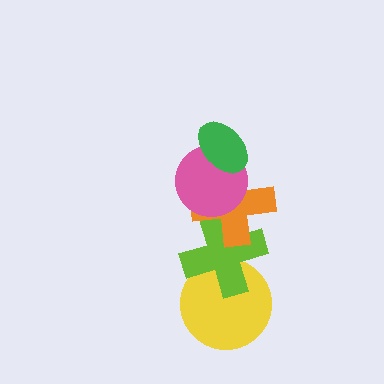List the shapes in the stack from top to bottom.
From top to bottom: the green ellipse, the pink circle, the orange cross, the lime cross, the yellow circle.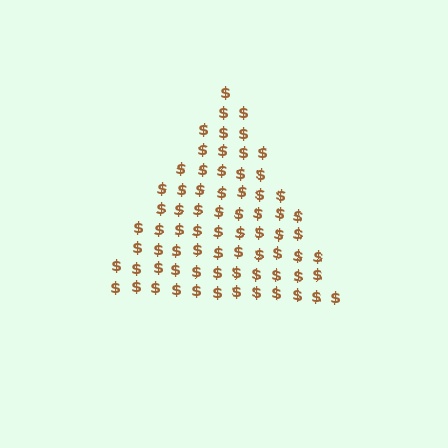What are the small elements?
The small elements are dollar signs.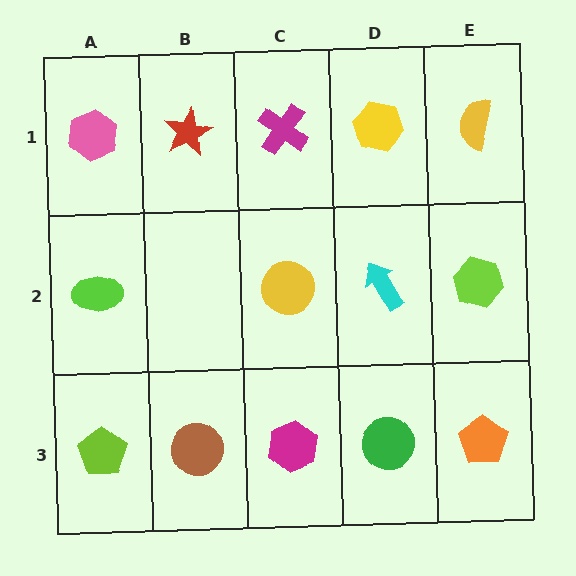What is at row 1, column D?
A yellow hexagon.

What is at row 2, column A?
A lime ellipse.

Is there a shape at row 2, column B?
No, that cell is empty.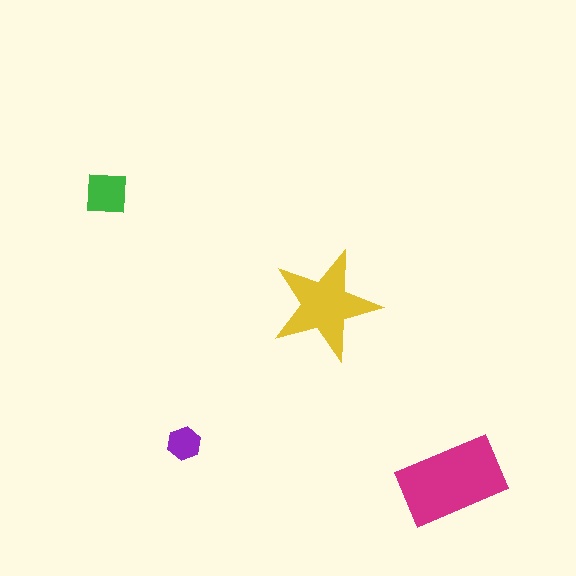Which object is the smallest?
The purple hexagon.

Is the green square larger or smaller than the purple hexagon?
Larger.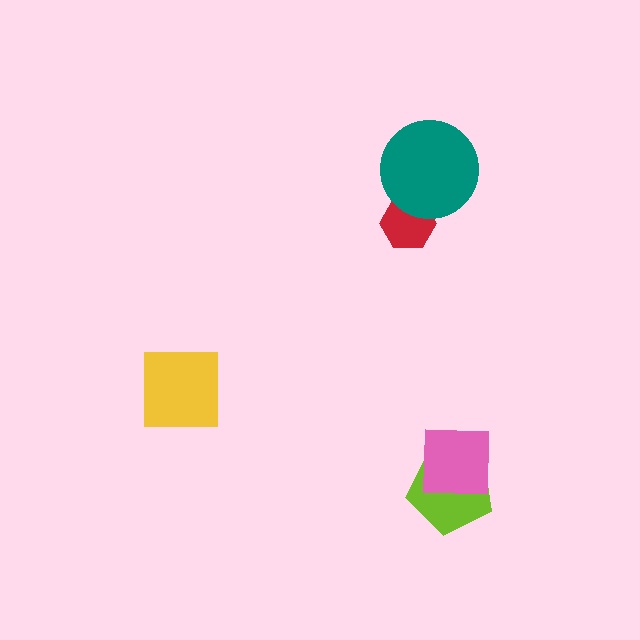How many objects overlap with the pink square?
1 object overlaps with the pink square.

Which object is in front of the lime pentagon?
The pink square is in front of the lime pentagon.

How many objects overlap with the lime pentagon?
1 object overlaps with the lime pentagon.